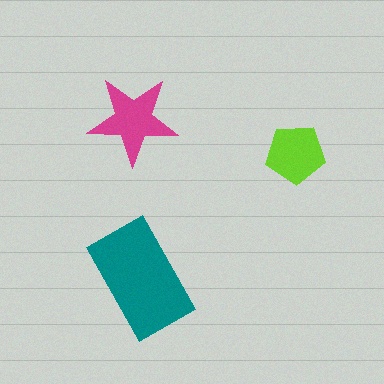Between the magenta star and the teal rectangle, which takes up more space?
The teal rectangle.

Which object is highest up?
The magenta star is topmost.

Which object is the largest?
The teal rectangle.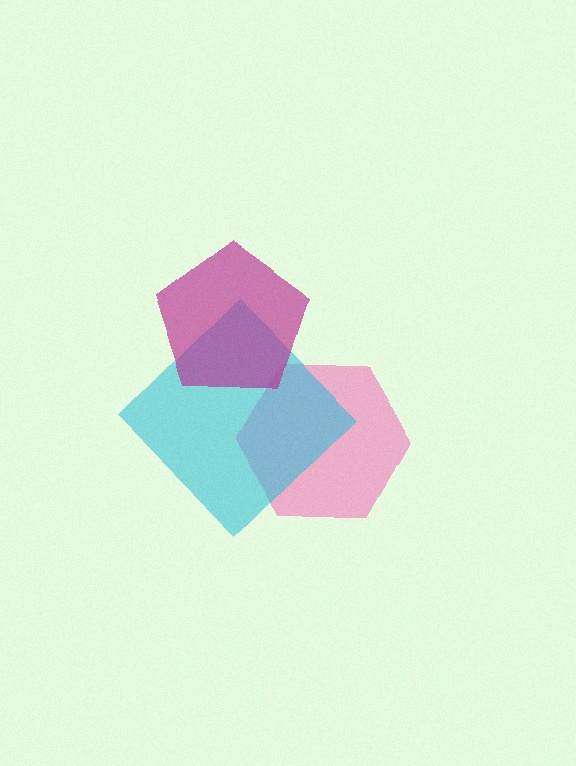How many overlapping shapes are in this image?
There are 3 overlapping shapes in the image.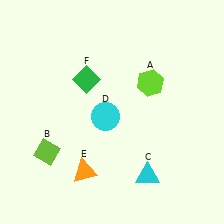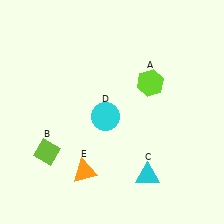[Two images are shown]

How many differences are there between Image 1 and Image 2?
There is 1 difference between the two images.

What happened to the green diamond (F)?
The green diamond (F) was removed in Image 2. It was in the top-left area of Image 1.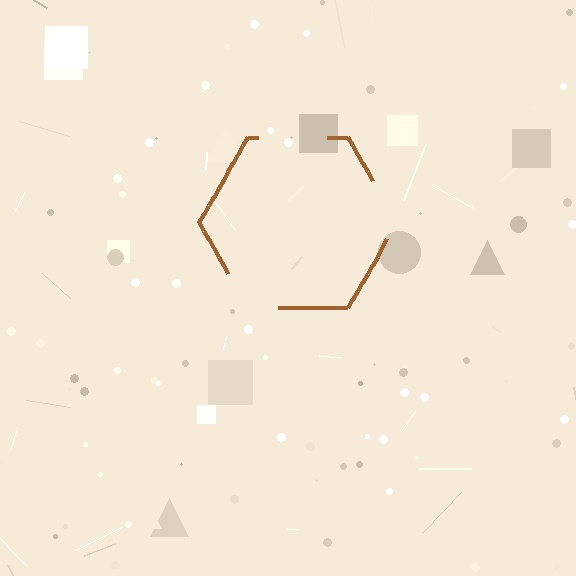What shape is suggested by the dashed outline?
The dashed outline suggests a hexagon.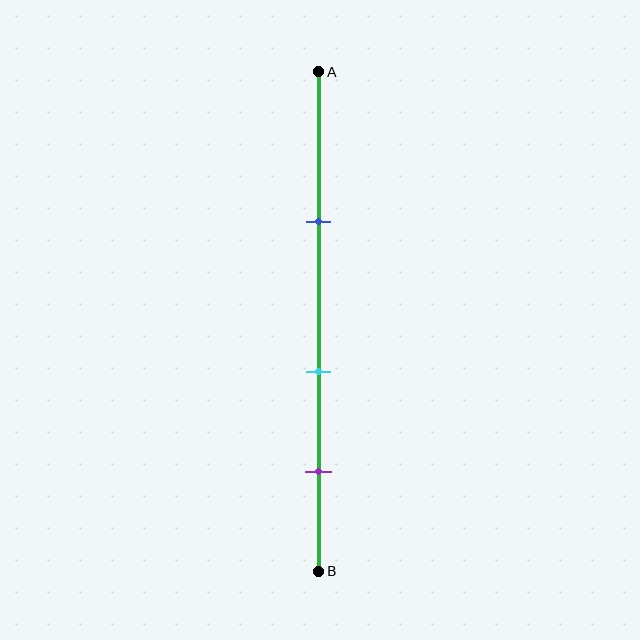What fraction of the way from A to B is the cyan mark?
The cyan mark is approximately 60% (0.6) of the way from A to B.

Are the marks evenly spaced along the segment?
Yes, the marks are approximately evenly spaced.